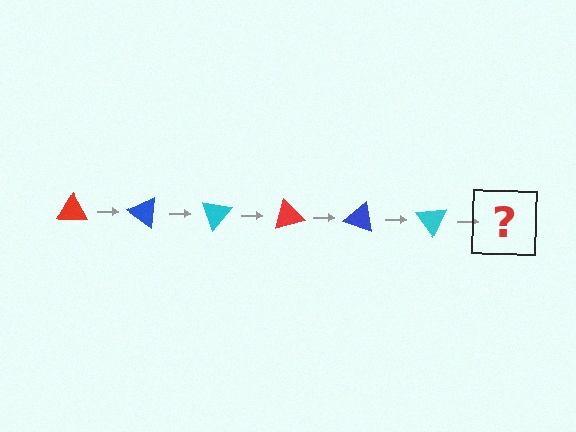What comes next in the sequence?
The next element should be a red triangle, rotated 210 degrees from the start.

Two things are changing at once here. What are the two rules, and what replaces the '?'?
The two rules are that it rotates 35 degrees each step and the color cycles through red, blue, and cyan. The '?' should be a red triangle, rotated 210 degrees from the start.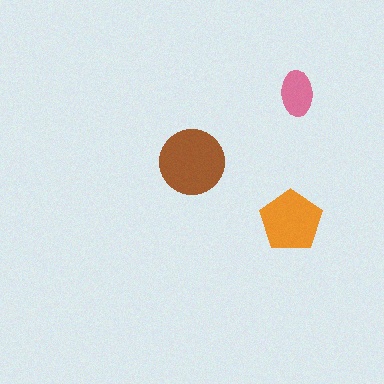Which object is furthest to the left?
The brown circle is leftmost.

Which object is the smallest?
The pink ellipse.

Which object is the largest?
The brown circle.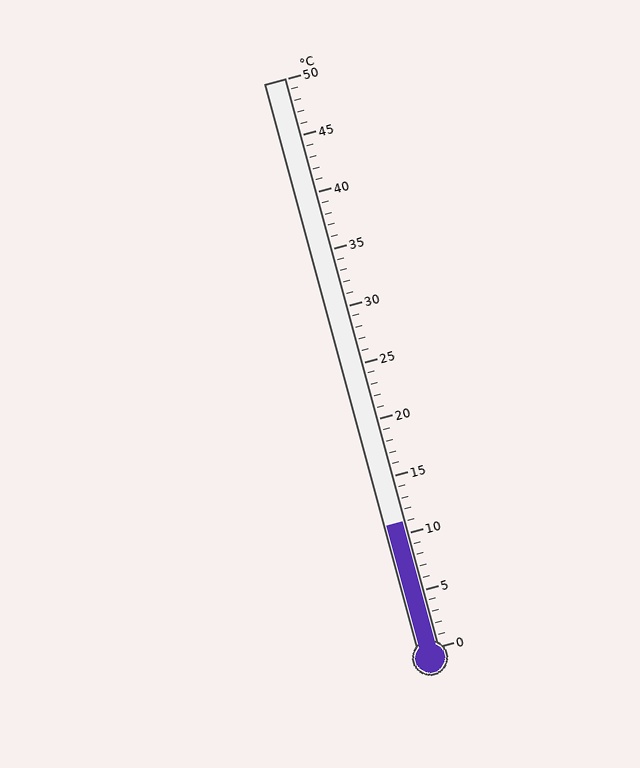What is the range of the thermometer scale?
The thermometer scale ranges from 0°C to 50°C.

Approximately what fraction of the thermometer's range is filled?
The thermometer is filled to approximately 20% of its range.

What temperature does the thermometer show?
The thermometer shows approximately 11°C.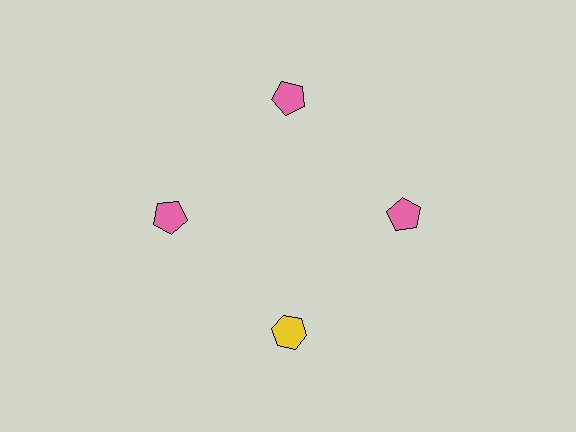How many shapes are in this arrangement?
There are 4 shapes arranged in a ring pattern.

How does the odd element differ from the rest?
It differs in both color (yellow instead of pink) and shape (hexagon instead of pentagon).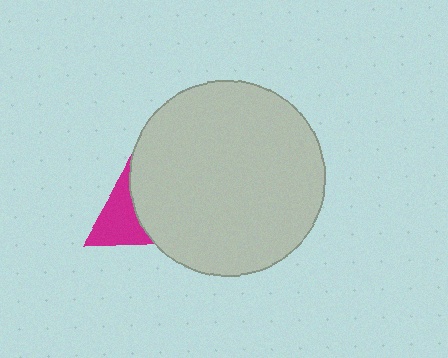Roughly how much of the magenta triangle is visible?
A small part of it is visible (roughly 36%).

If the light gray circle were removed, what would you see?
You would see the complete magenta triangle.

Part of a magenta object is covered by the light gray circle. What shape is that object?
It is a triangle.